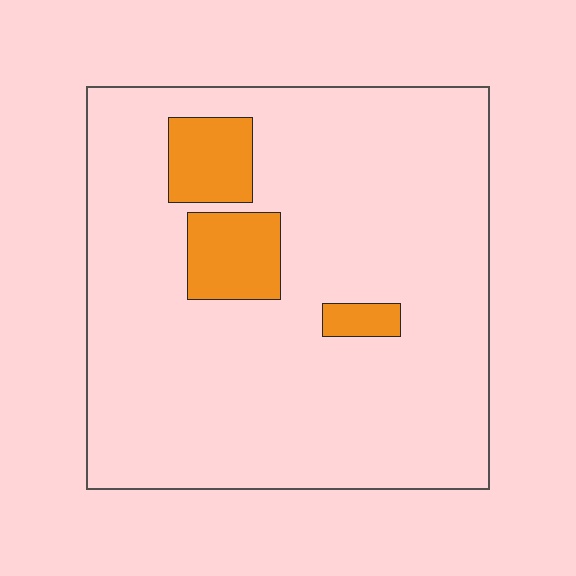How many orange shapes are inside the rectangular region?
3.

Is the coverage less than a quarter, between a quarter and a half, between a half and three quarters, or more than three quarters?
Less than a quarter.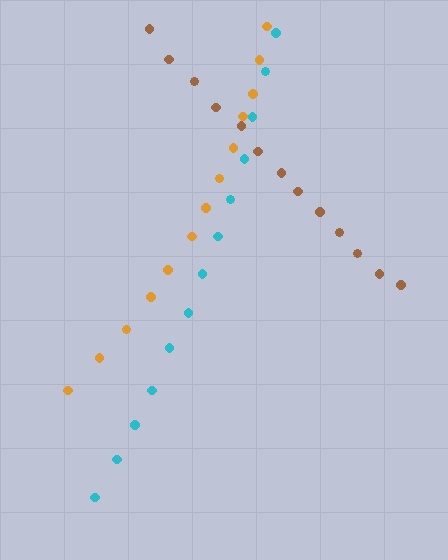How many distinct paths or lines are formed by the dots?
There are 3 distinct paths.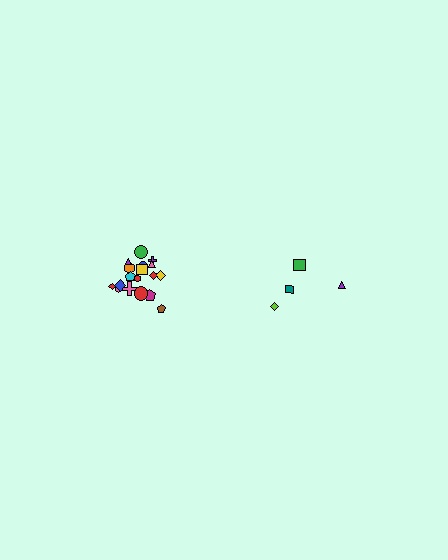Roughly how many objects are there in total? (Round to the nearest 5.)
Roughly 20 objects in total.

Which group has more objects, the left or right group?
The left group.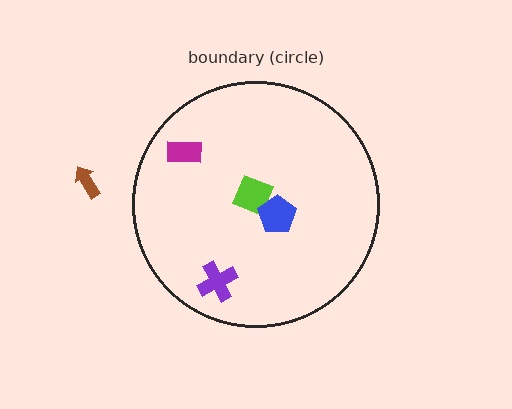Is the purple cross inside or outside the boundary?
Inside.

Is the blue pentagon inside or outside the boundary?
Inside.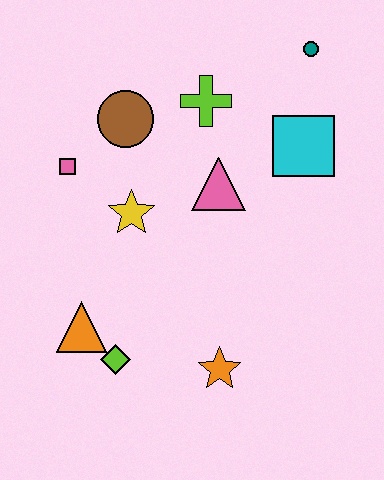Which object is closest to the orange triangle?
The lime diamond is closest to the orange triangle.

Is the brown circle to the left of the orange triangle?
No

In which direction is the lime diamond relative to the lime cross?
The lime diamond is below the lime cross.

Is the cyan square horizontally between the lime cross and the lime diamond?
No